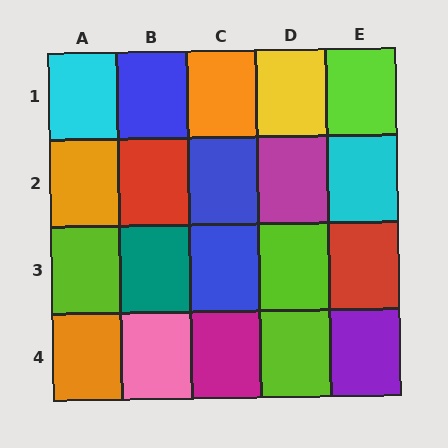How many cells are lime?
4 cells are lime.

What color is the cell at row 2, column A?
Orange.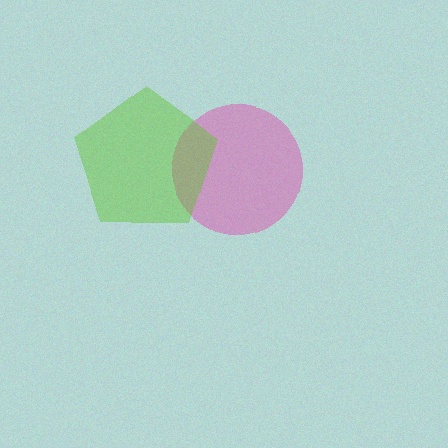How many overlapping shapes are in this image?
There are 2 overlapping shapes in the image.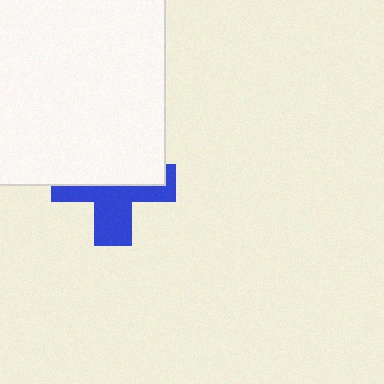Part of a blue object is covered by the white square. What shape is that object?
It is a cross.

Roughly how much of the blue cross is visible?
About half of it is visible (roughly 49%).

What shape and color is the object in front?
The object in front is a white square.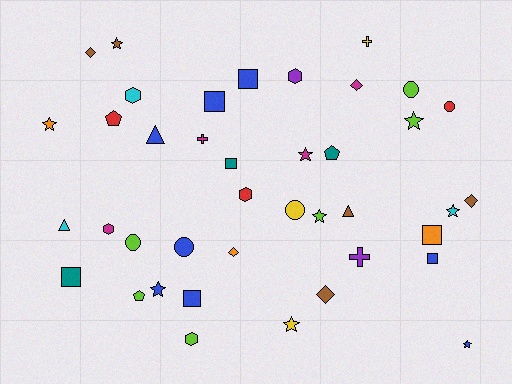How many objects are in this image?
There are 40 objects.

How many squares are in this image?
There are 7 squares.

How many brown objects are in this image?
There are 5 brown objects.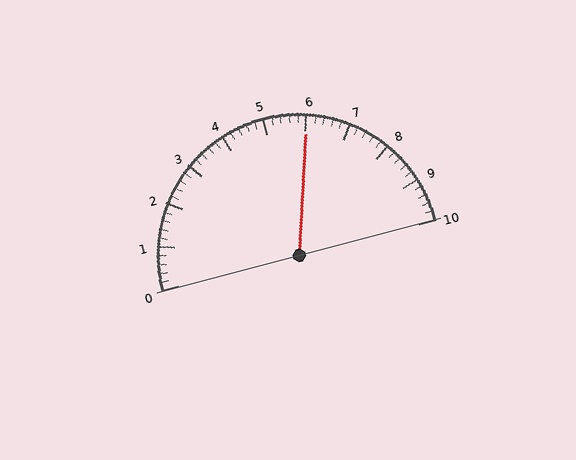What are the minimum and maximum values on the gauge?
The gauge ranges from 0 to 10.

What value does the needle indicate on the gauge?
The needle indicates approximately 6.0.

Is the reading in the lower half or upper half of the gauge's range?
The reading is in the upper half of the range (0 to 10).